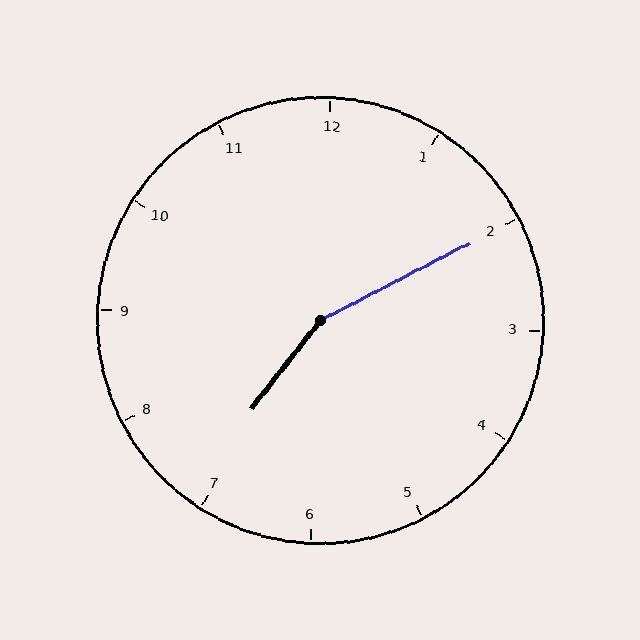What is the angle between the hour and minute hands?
Approximately 155 degrees.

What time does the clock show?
7:10.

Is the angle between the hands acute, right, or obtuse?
It is obtuse.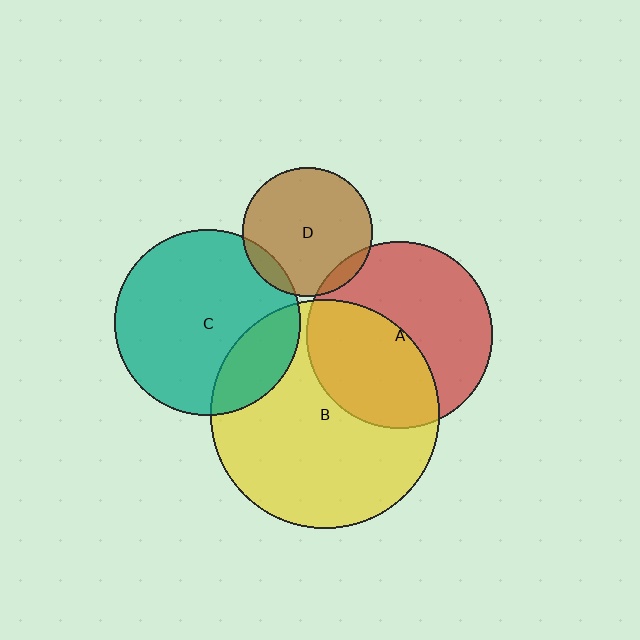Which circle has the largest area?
Circle B (yellow).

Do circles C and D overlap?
Yes.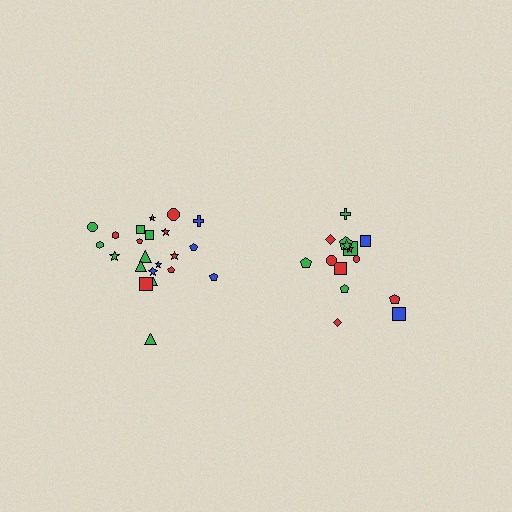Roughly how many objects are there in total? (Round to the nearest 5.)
Roughly 35 objects in total.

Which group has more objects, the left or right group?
The left group.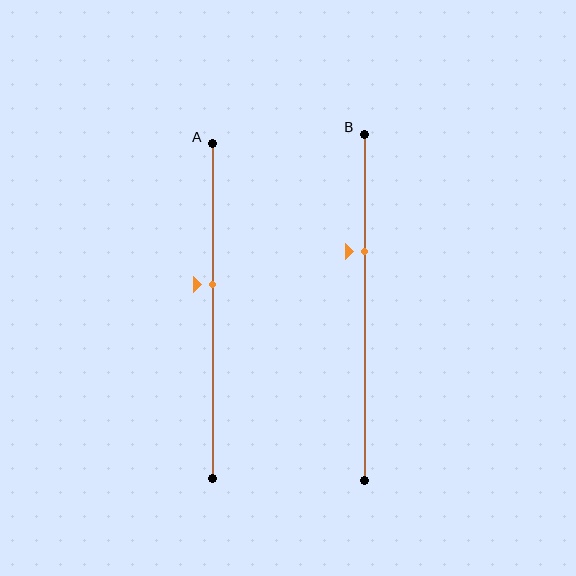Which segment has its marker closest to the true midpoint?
Segment A has its marker closest to the true midpoint.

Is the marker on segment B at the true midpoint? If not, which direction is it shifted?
No, the marker on segment B is shifted upward by about 16% of the segment length.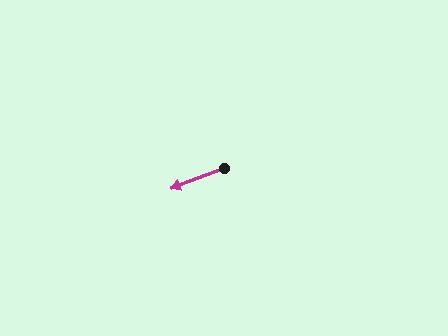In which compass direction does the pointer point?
West.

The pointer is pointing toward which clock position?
Roughly 8 o'clock.